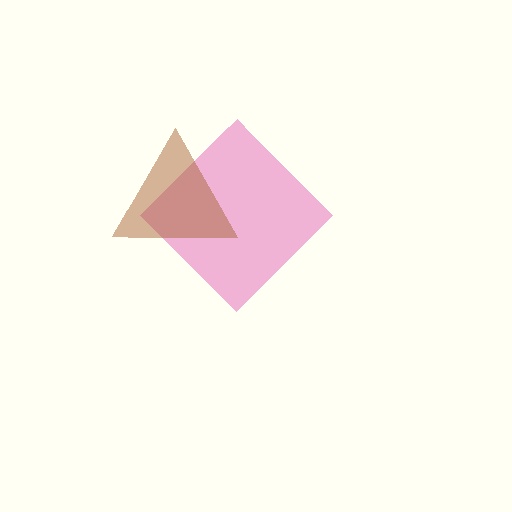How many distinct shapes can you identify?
There are 2 distinct shapes: a pink diamond, a brown triangle.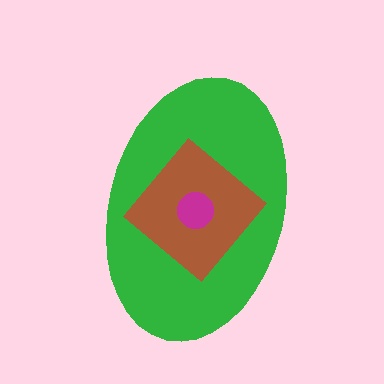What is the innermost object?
The magenta circle.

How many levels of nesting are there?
3.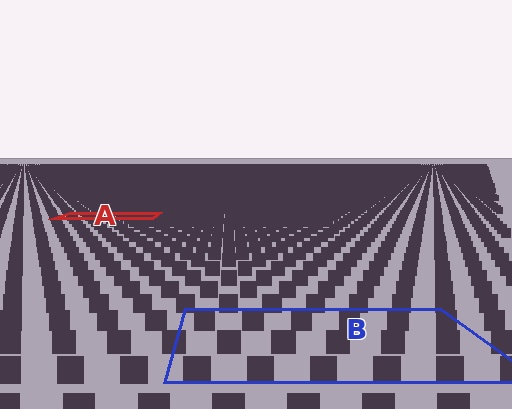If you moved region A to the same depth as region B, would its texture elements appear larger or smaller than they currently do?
They would appear larger. At a closer depth, the same texture elements are projected at a bigger on-screen size.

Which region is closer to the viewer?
Region B is closer. The texture elements there are larger and more spread out.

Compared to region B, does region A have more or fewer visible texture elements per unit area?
Region A has more texture elements per unit area — they are packed more densely because it is farther away.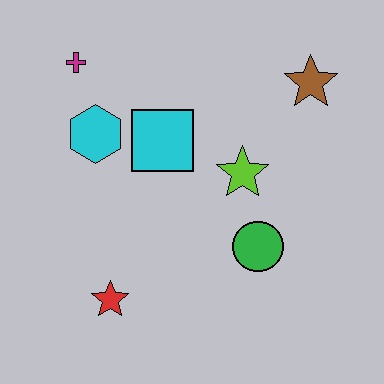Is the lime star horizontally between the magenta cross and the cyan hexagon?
No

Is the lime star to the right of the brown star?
No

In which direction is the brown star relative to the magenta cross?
The brown star is to the right of the magenta cross.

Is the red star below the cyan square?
Yes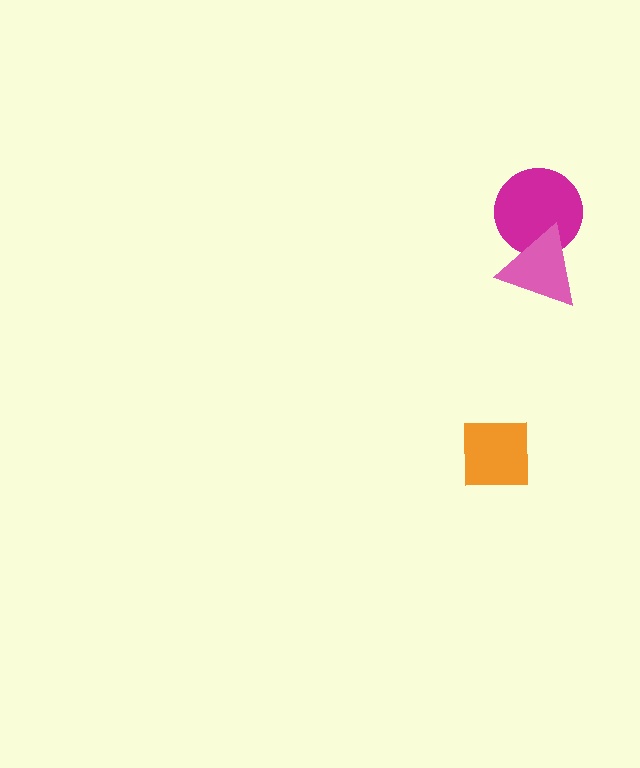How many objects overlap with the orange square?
0 objects overlap with the orange square.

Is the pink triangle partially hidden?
No, no other shape covers it.